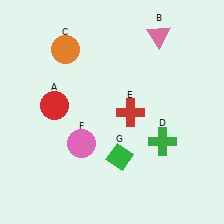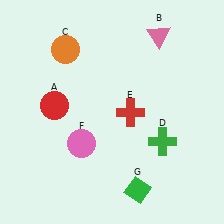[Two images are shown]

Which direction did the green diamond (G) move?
The green diamond (G) moved down.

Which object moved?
The green diamond (G) moved down.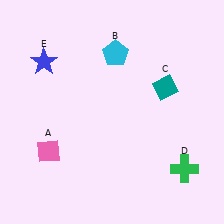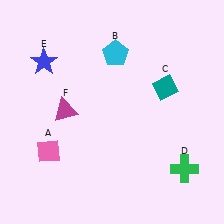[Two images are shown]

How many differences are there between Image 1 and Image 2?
There is 1 difference between the two images.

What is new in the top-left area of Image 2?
A magenta triangle (F) was added in the top-left area of Image 2.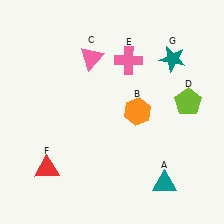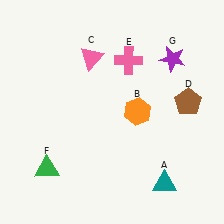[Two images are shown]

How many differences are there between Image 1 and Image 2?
There are 3 differences between the two images.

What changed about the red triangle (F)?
In Image 1, F is red. In Image 2, it changed to green.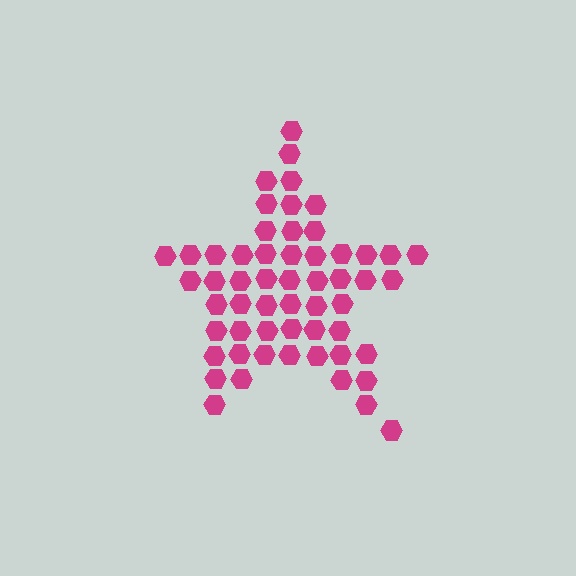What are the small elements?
The small elements are hexagons.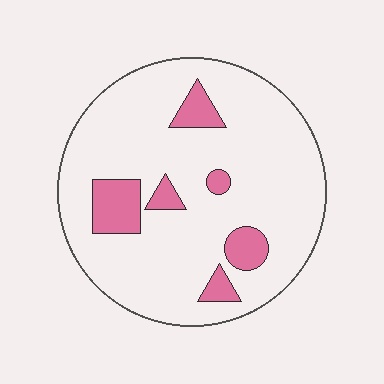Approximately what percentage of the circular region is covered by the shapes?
Approximately 15%.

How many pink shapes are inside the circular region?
6.